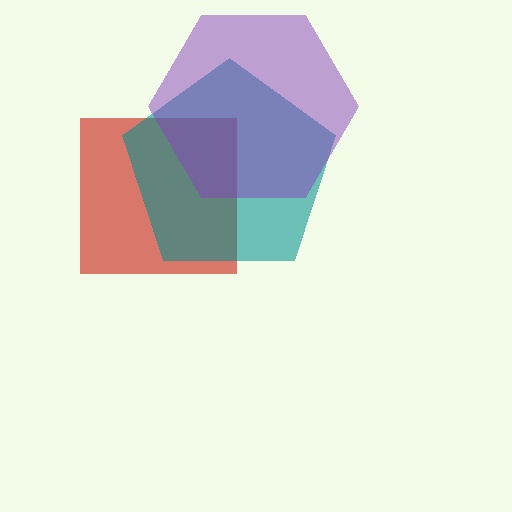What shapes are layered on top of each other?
The layered shapes are: a red square, a teal pentagon, a purple hexagon.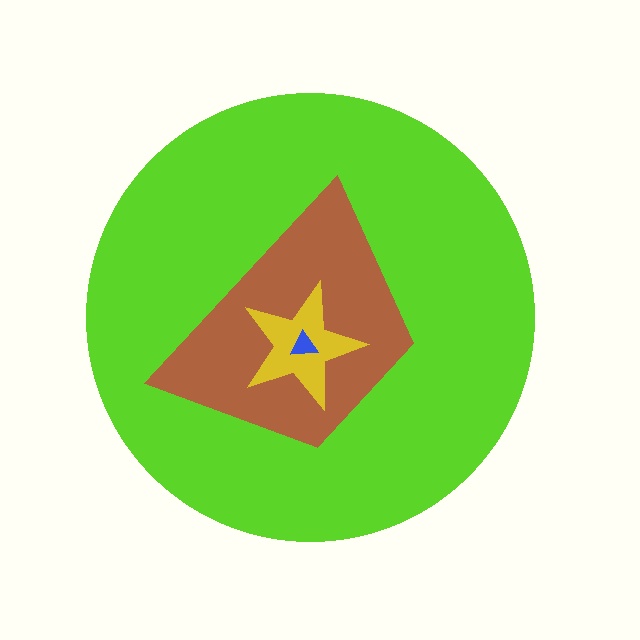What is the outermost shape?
The lime circle.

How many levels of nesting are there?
4.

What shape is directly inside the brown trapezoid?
The yellow star.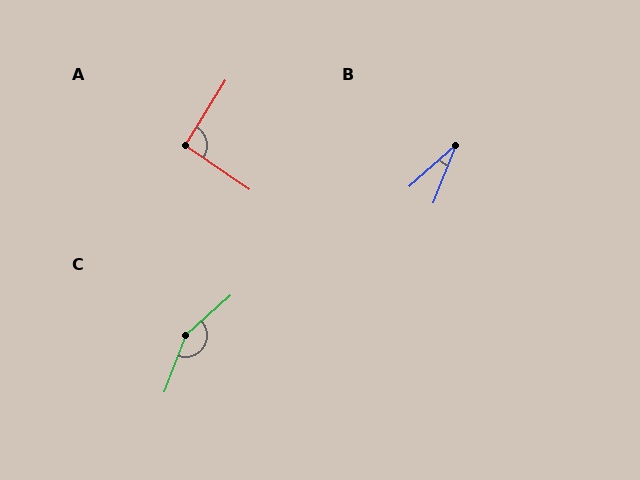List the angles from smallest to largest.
B (27°), A (93°), C (153°).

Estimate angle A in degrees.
Approximately 93 degrees.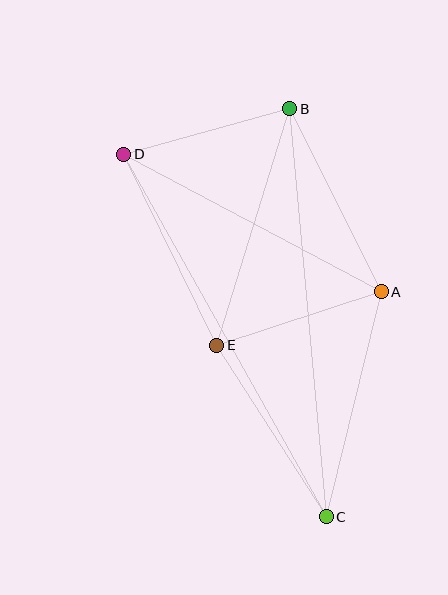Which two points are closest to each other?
Points B and D are closest to each other.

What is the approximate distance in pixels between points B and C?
The distance between B and C is approximately 410 pixels.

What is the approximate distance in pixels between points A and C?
The distance between A and C is approximately 232 pixels.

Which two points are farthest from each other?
Points C and D are farthest from each other.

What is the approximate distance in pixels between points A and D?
The distance between A and D is approximately 292 pixels.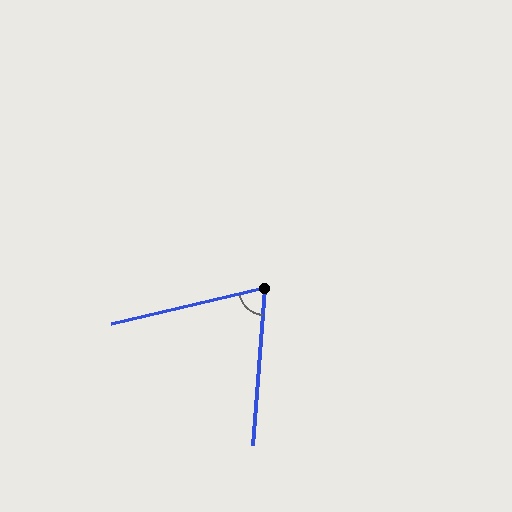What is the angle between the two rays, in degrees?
Approximately 73 degrees.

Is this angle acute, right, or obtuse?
It is acute.